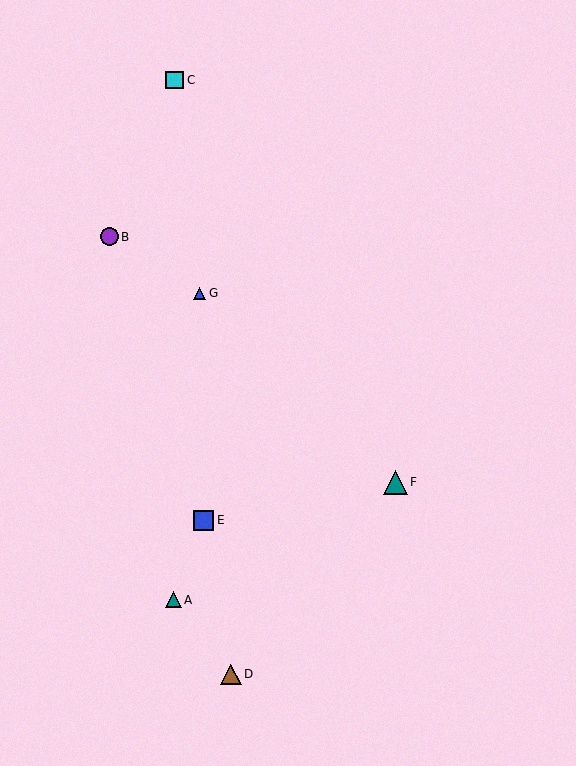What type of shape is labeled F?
Shape F is a teal triangle.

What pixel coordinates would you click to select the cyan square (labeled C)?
Click at (175, 80) to select the cyan square C.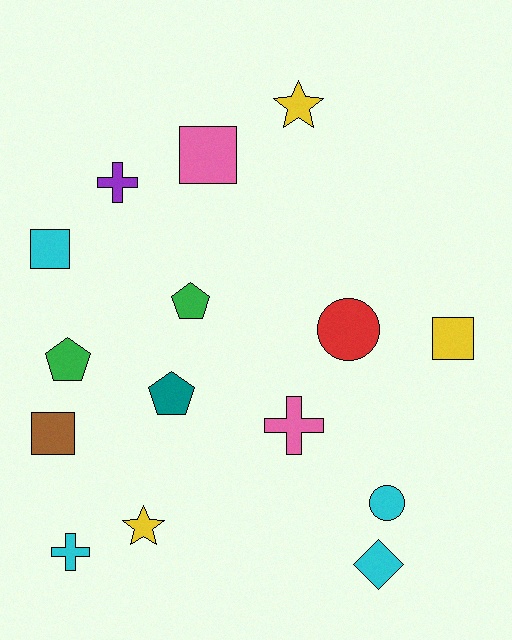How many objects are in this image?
There are 15 objects.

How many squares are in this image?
There are 4 squares.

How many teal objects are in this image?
There is 1 teal object.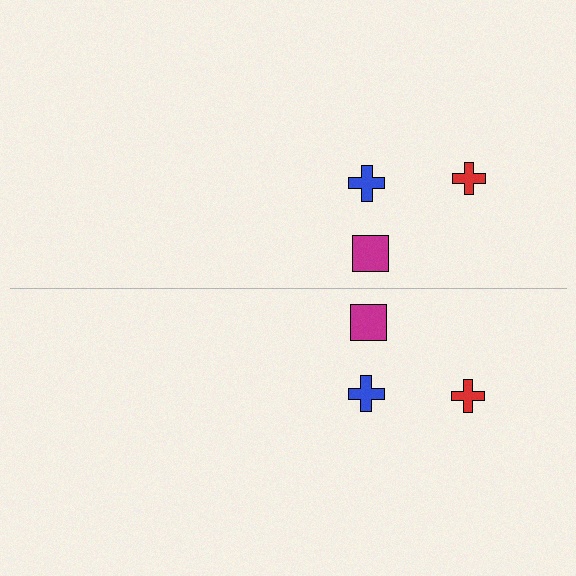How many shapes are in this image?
There are 6 shapes in this image.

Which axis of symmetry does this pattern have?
The pattern has a horizontal axis of symmetry running through the center of the image.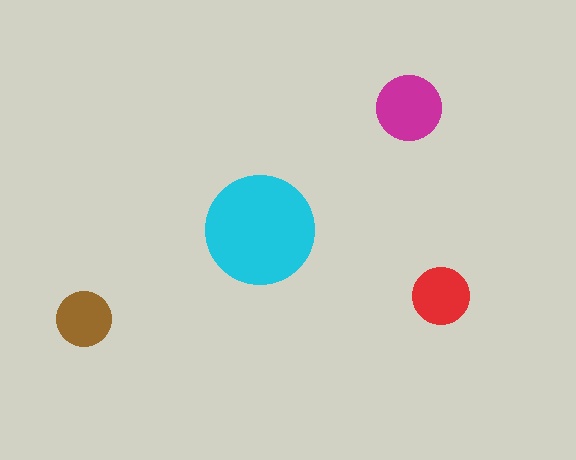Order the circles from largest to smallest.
the cyan one, the magenta one, the red one, the brown one.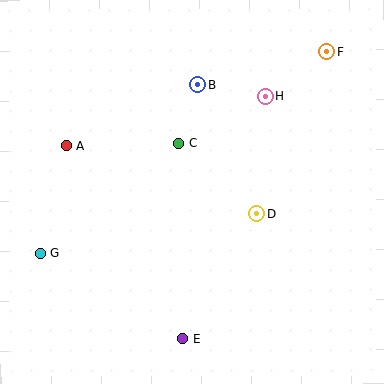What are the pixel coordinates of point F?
Point F is at (326, 51).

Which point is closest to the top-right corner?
Point F is closest to the top-right corner.